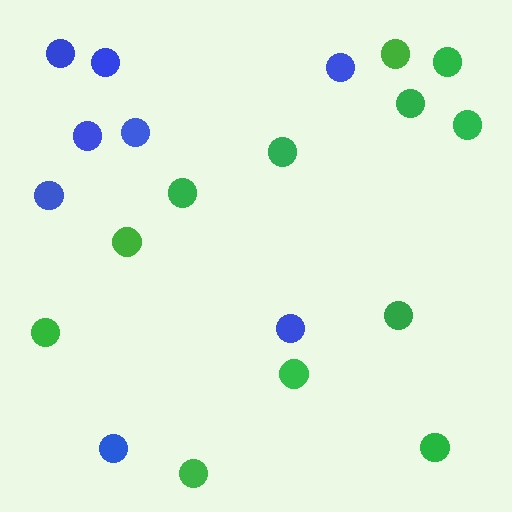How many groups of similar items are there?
There are 2 groups: one group of green circles (12) and one group of blue circles (8).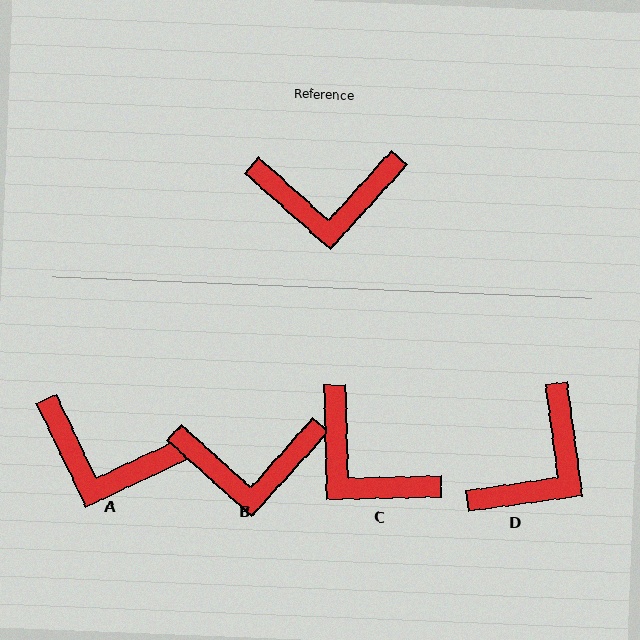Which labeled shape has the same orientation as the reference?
B.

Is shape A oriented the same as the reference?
No, it is off by about 23 degrees.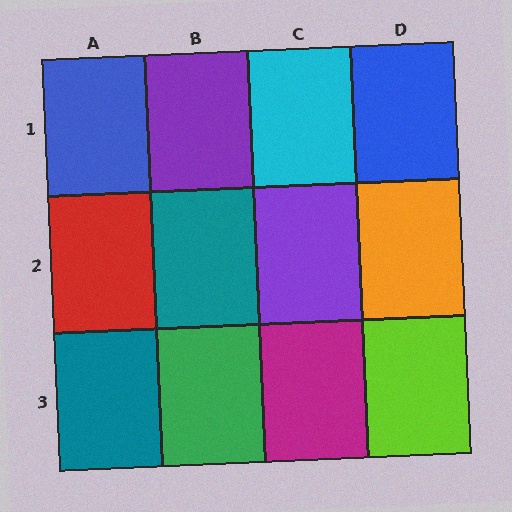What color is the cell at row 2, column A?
Red.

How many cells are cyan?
1 cell is cyan.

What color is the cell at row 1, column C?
Cyan.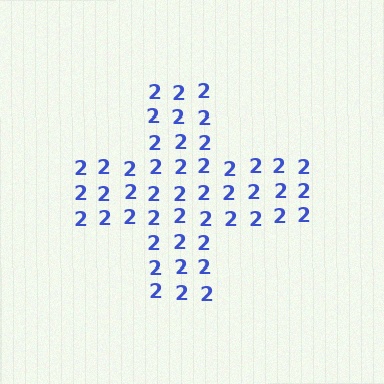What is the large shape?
The large shape is a cross.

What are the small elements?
The small elements are digit 2's.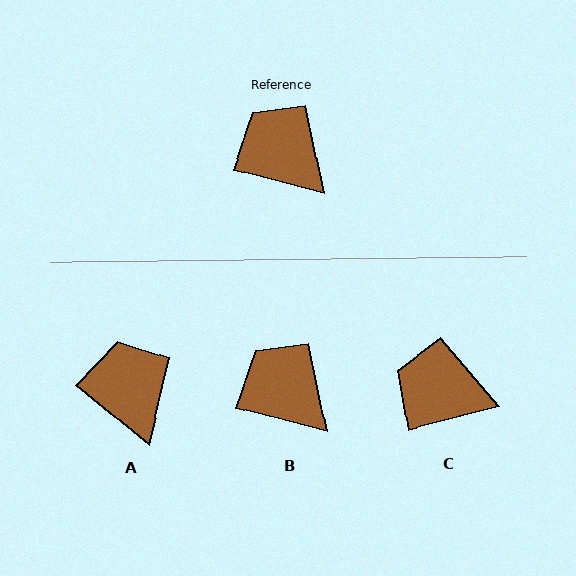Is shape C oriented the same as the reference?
No, it is off by about 29 degrees.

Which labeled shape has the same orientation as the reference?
B.